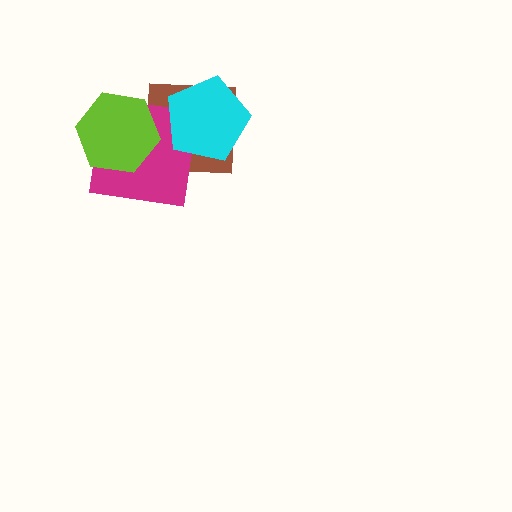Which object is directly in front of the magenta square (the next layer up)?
The cyan pentagon is directly in front of the magenta square.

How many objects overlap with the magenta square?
3 objects overlap with the magenta square.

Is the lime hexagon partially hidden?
No, no other shape covers it.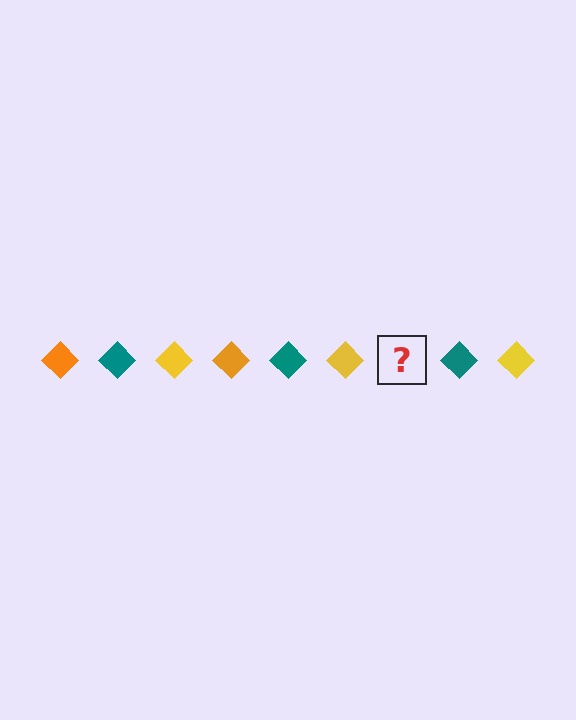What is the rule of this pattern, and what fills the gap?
The rule is that the pattern cycles through orange, teal, yellow diamonds. The gap should be filled with an orange diamond.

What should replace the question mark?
The question mark should be replaced with an orange diamond.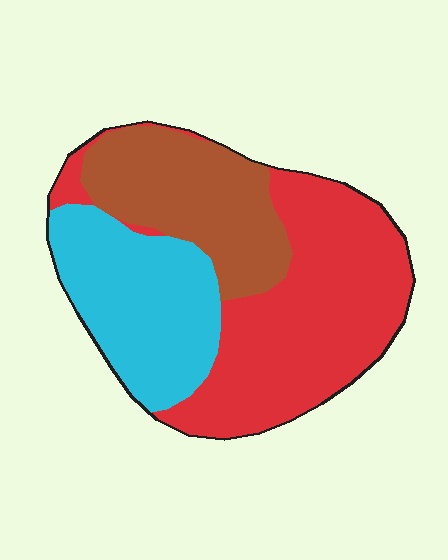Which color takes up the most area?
Red, at roughly 45%.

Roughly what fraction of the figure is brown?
Brown takes up about one quarter (1/4) of the figure.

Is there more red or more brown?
Red.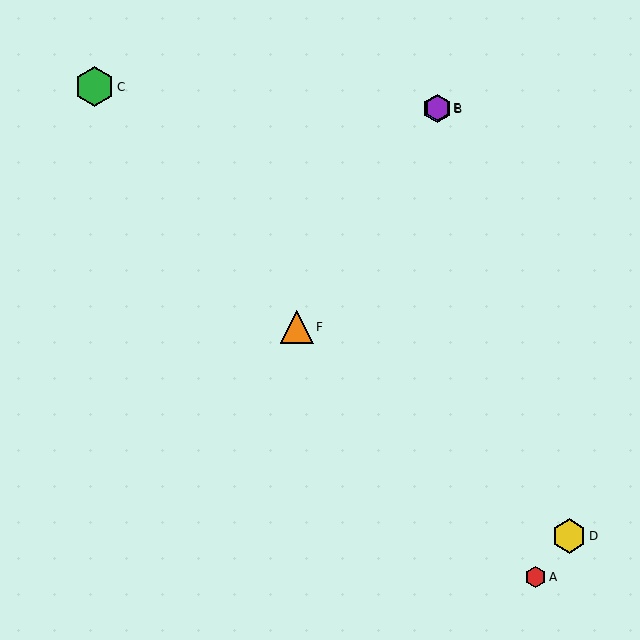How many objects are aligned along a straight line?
3 objects (B, E, F) are aligned along a straight line.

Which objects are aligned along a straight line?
Objects B, E, F are aligned along a straight line.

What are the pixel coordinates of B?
Object B is at (437, 109).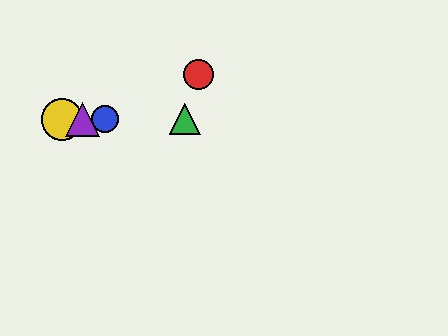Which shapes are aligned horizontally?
The blue circle, the green triangle, the yellow circle, the purple triangle are aligned horizontally.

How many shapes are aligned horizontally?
4 shapes (the blue circle, the green triangle, the yellow circle, the purple triangle) are aligned horizontally.